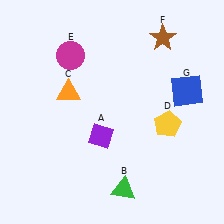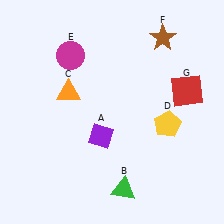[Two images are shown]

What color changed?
The square (G) changed from blue in Image 1 to red in Image 2.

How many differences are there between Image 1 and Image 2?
There is 1 difference between the two images.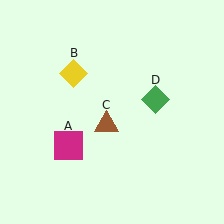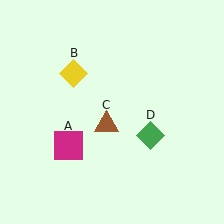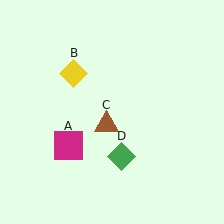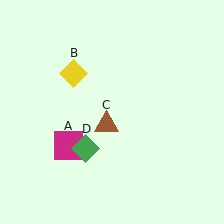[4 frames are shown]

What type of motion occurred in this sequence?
The green diamond (object D) rotated clockwise around the center of the scene.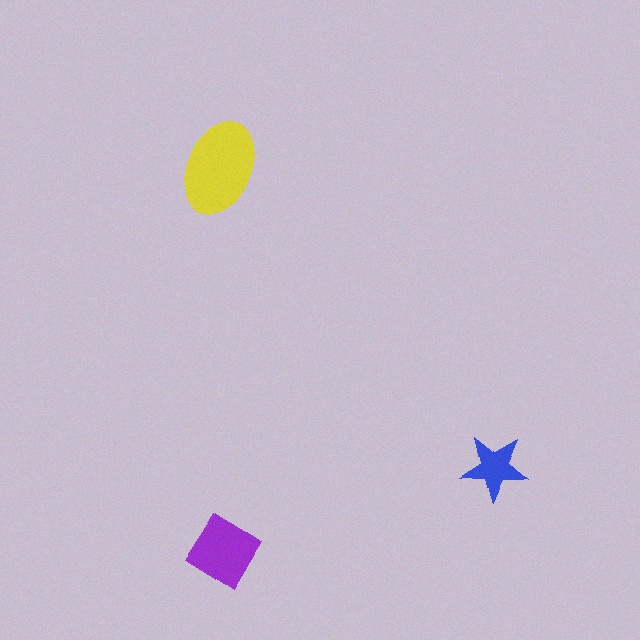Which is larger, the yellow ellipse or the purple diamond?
The yellow ellipse.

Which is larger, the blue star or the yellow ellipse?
The yellow ellipse.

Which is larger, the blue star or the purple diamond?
The purple diamond.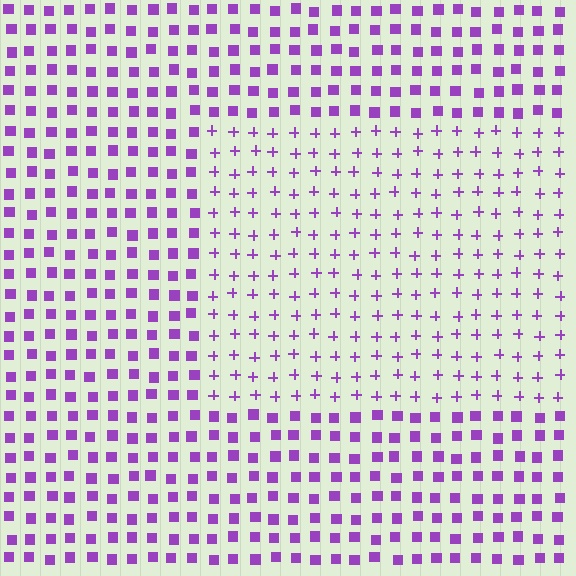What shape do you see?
I see a rectangle.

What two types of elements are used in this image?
The image uses plus signs inside the rectangle region and squares outside it.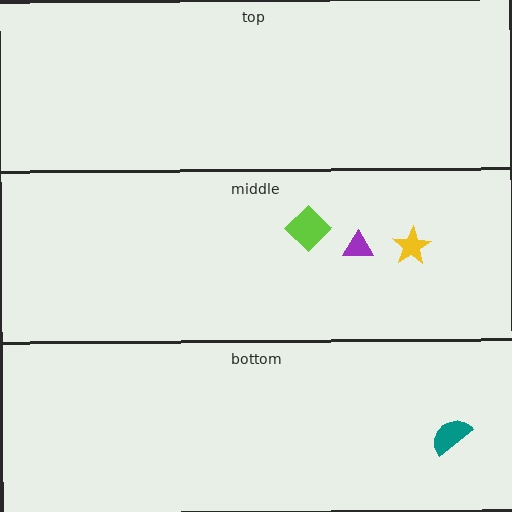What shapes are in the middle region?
The lime diamond, the purple triangle, the yellow star.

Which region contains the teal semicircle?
The bottom region.